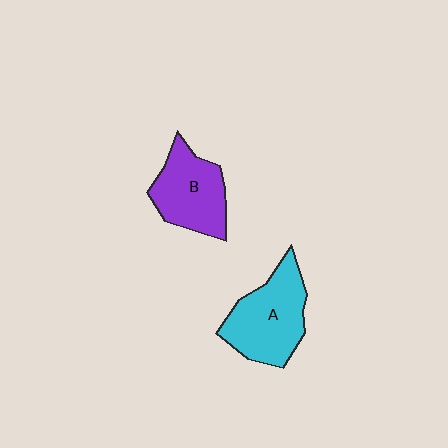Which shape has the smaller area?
Shape B (purple).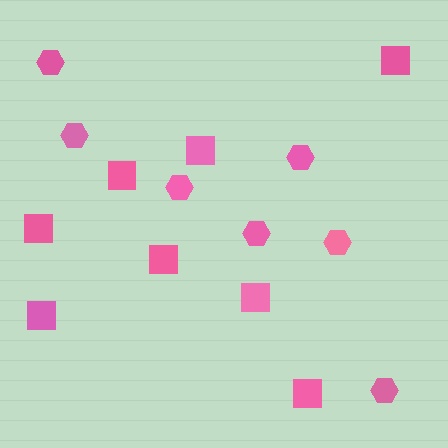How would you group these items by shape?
There are 2 groups: one group of squares (8) and one group of hexagons (7).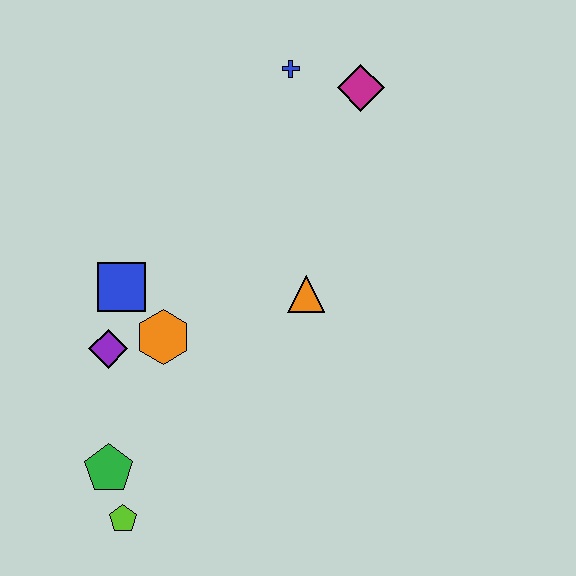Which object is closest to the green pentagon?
The lime pentagon is closest to the green pentagon.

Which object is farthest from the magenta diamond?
The lime pentagon is farthest from the magenta diamond.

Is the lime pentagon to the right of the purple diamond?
Yes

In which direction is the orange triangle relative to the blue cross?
The orange triangle is below the blue cross.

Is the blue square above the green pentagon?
Yes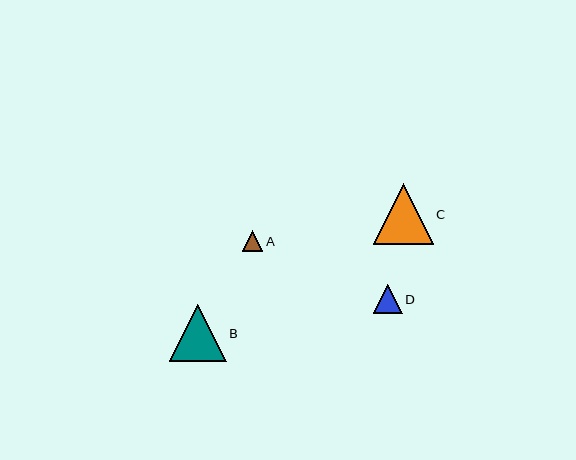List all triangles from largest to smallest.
From largest to smallest: C, B, D, A.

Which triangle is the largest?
Triangle C is the largest with a size of approximately 60 pixels.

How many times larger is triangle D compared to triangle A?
Triangle D is approximately 1.4 times the size of triangle A.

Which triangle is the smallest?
Triangle A is the smallest with a size of approximately 21 pixels.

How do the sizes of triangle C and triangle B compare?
Triangle C and triangle B are approximately the same size.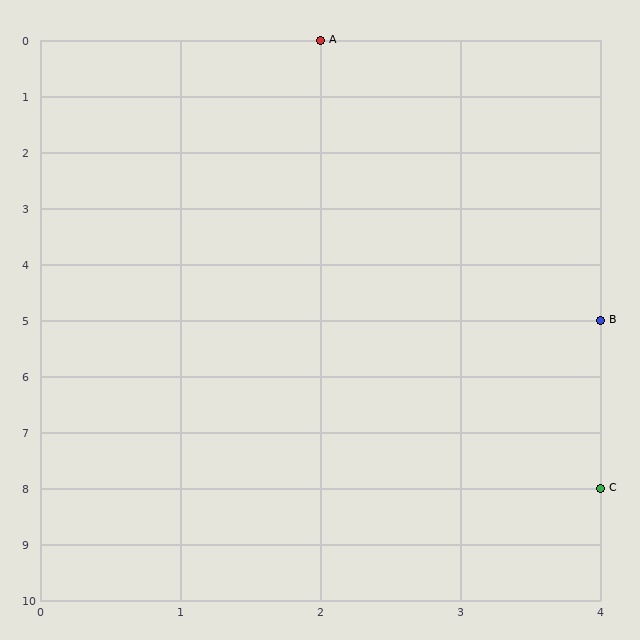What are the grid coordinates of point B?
Point B is at grid coordinates (4, 5).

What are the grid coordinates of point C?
Point C is at grid coordinates (4, 8).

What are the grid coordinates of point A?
Point A is at grid coordinates (2, 0).